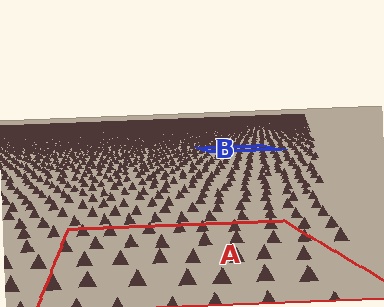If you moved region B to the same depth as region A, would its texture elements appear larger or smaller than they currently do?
They would appear larger. At a closer depth, the same texture elements are projected at a bigger on-screen size.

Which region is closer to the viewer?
Region A is closer. The texture elements there are larger and more spread out.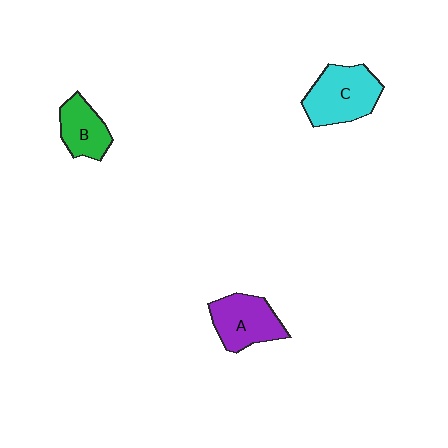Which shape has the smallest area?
Shape B (green).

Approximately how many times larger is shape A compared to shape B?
Approximately 1.3 times.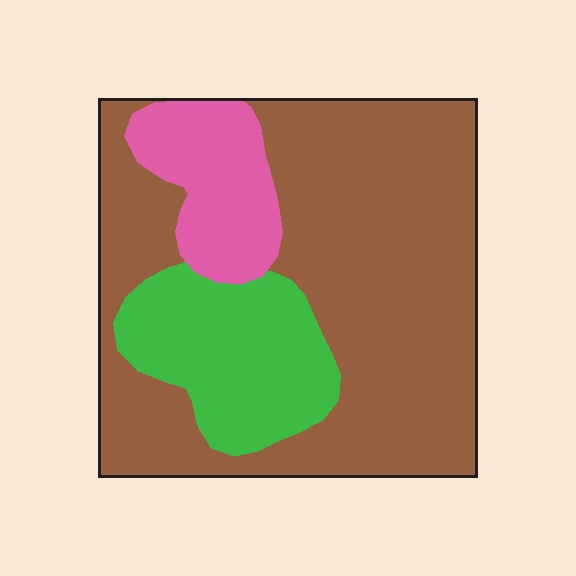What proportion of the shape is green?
Green takes up between a sixth and a third of the shape.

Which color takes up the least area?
Pink, at roughly 15%.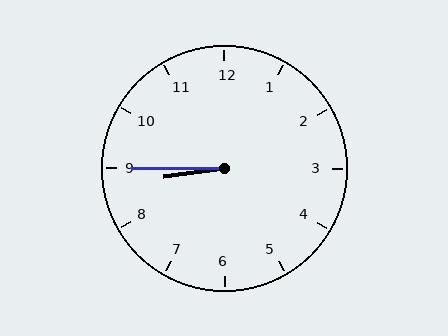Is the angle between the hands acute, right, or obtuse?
It is acute.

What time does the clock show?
8:45.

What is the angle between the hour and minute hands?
Approximately 8 degrees.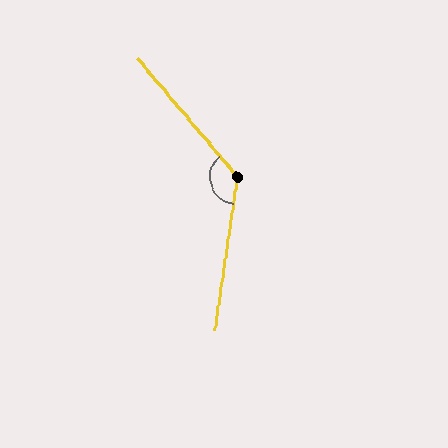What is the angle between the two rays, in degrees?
Approximately 131 degrees.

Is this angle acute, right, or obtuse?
It is obtuse.